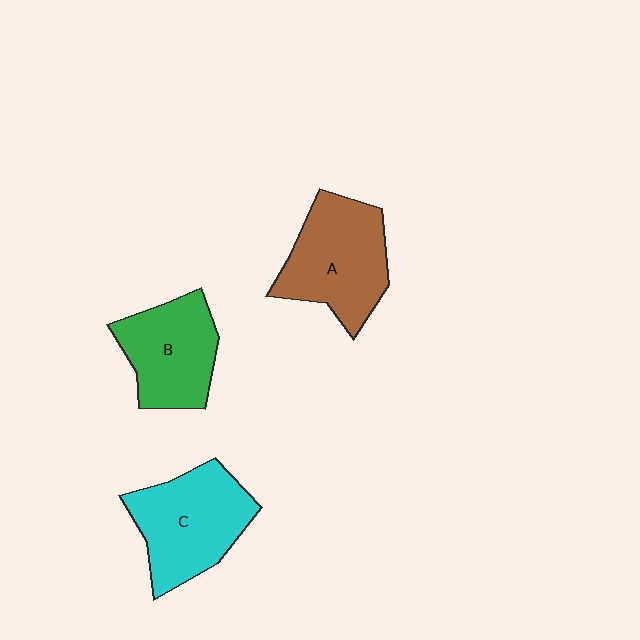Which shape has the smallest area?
Shape B (green).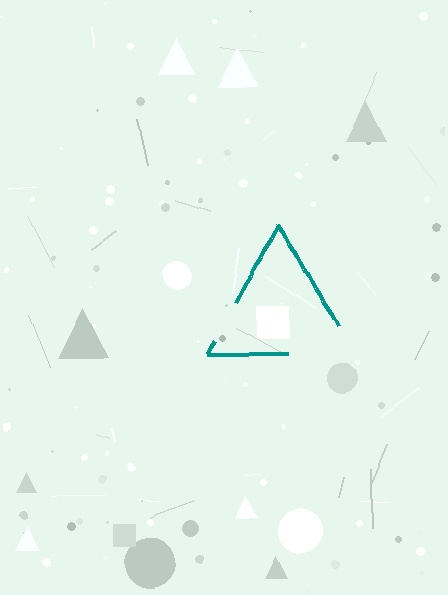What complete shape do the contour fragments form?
The contour fragments form a triangle.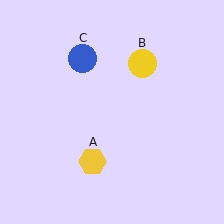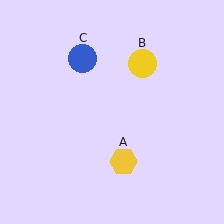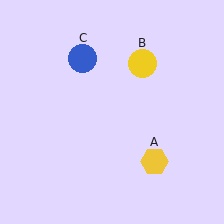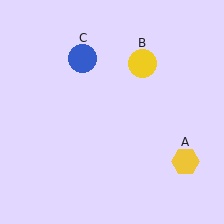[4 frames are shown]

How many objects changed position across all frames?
1 object changed position: yellow hexagon (object A).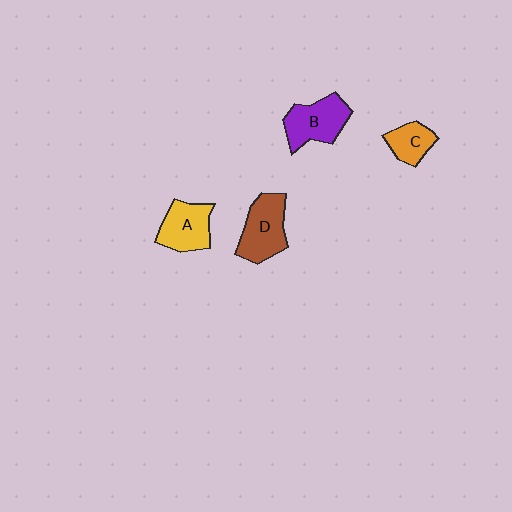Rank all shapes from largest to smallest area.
From largest to smallest: D (brown), B (purple), A (yellow), C (orange).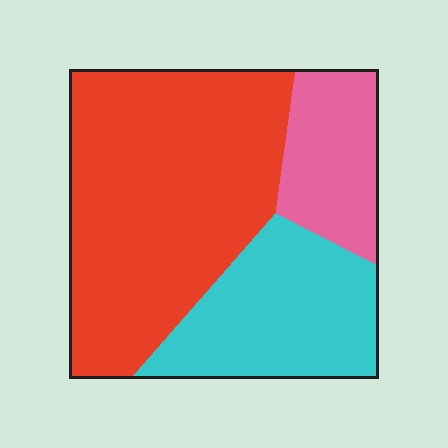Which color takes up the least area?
Pink, at roughly 15%.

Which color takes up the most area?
Red, at roughly 55%.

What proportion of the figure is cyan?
Cyan covers 28% of the figure.